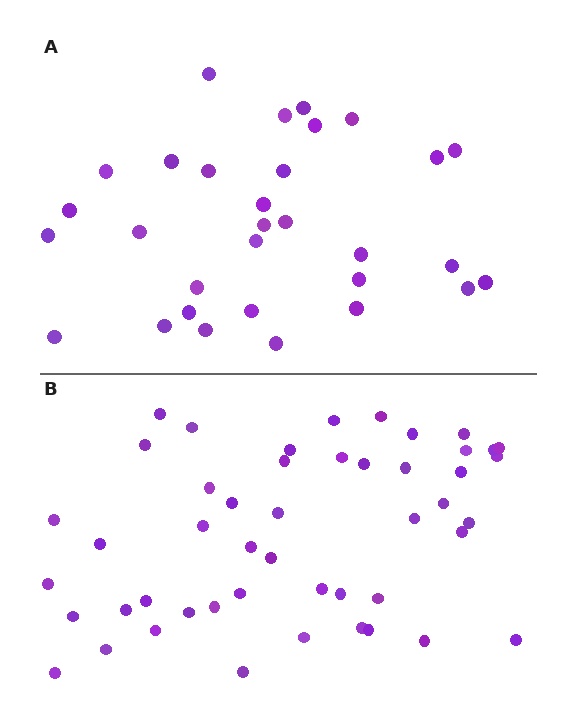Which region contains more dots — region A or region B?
Region B (the bottom region) has more dots.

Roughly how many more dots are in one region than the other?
Region B has approximately 15 more dots than region A.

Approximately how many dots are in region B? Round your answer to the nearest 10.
About 50 dots. (The exact count is 48, which rounds to 50.)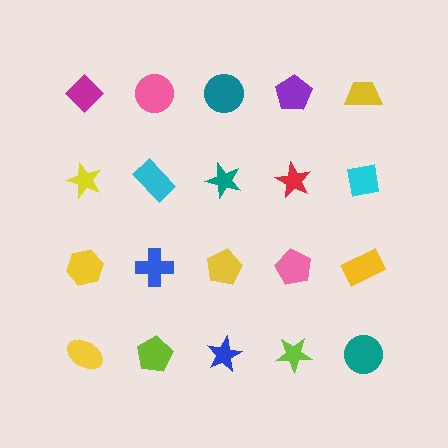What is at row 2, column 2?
A cyan rectangle.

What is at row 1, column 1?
A magenta diamond.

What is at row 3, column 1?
A yellow hexagon.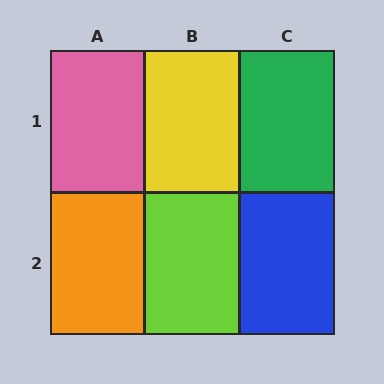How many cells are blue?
1 cell is blue.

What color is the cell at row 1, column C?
Green.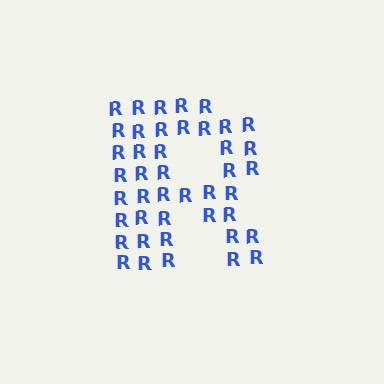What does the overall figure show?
The overall figure shows the letter R.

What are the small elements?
The small elements are letter R's.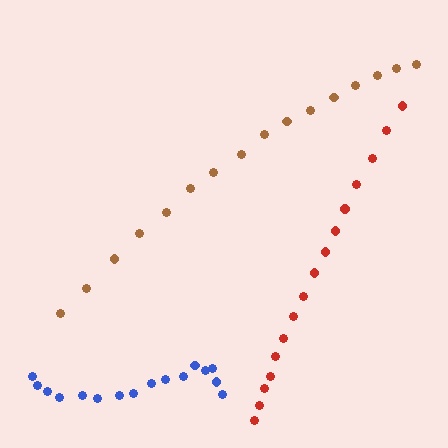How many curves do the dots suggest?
There are 3 distinct paths.